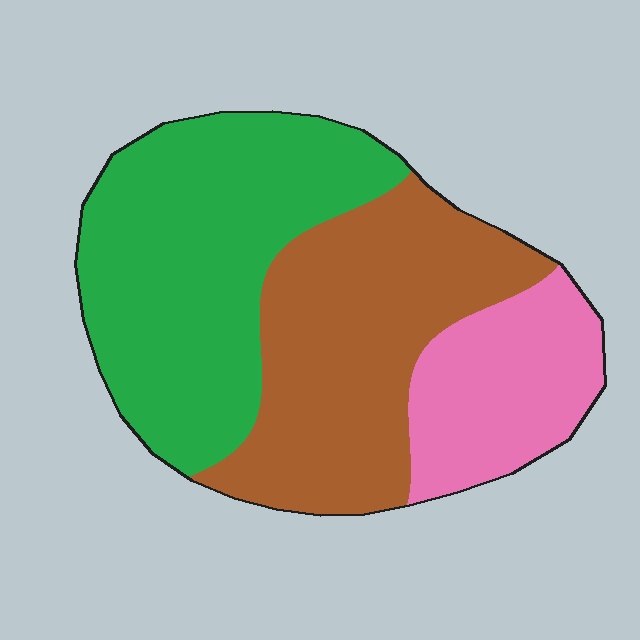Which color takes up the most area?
Green, at roughly 45%.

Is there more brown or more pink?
Brown.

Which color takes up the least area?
Pink, at roughly 20%.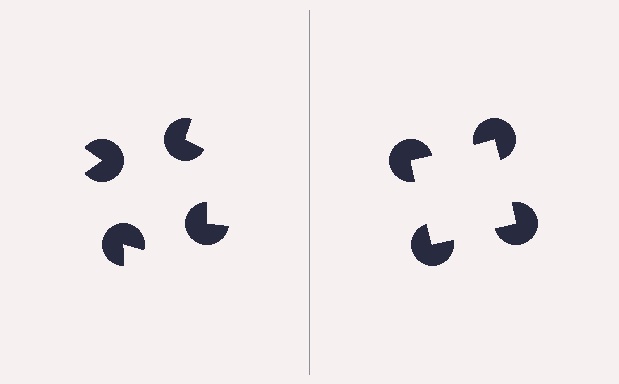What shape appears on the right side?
An illusory square.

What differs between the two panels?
The pac-man discs are positioned identically on both sides; only the wedge orientations differ. On the right they align to a square; on the left they are misaligned.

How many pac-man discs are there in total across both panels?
8 — 4 on each side.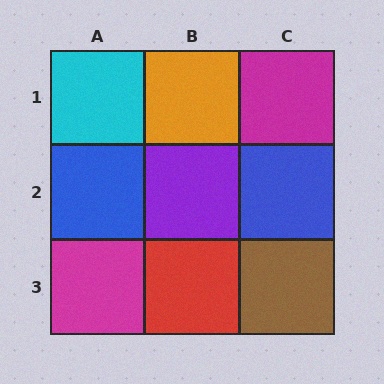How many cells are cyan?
1 cell is cyan.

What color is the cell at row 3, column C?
Brown.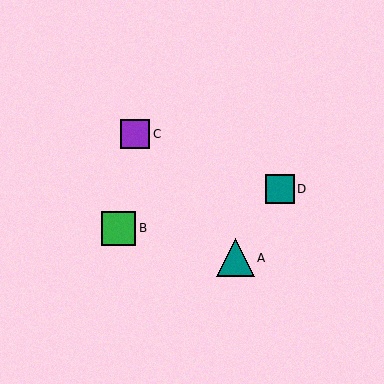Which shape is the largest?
The teal triangle (labeled A) is the largest.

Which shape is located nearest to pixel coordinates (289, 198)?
The teal square (labeled D) at (280, 189) is nearest to that location.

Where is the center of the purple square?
The center of the purple square is at (135, 134).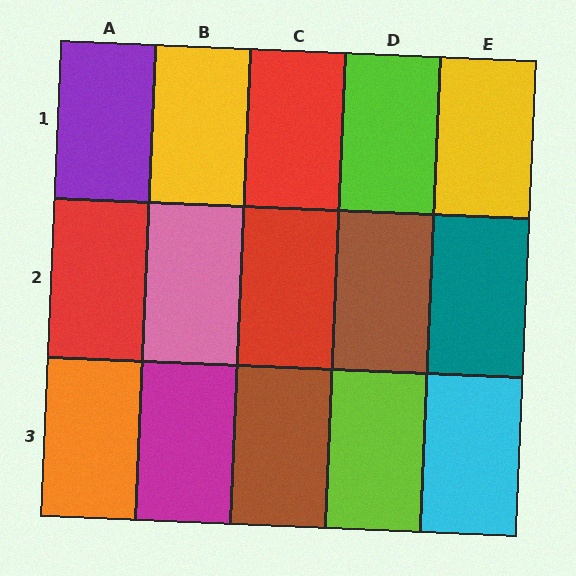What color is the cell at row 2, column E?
Teal.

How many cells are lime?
2 cells are lime.